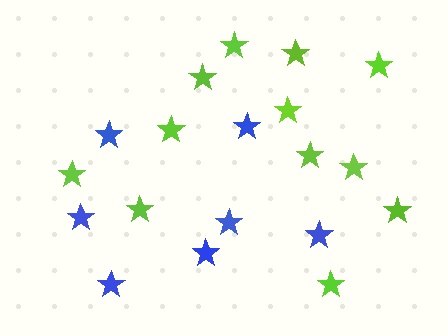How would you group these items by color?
There are 2 groups: one group of blue stars (7) and one group of lime stars (12).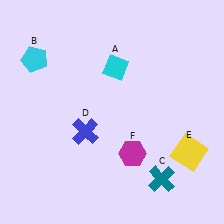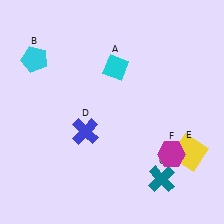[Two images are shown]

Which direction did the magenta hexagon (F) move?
The magenta hexagon (F) moved right.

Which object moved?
The magenta hexagon (F) moved right.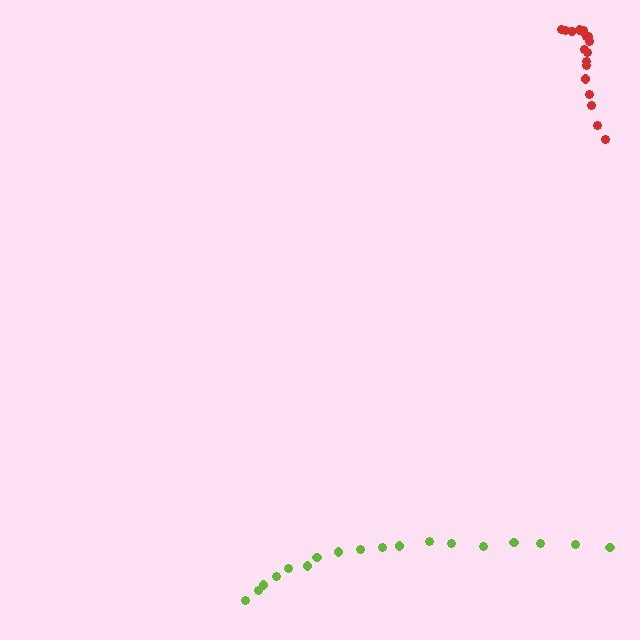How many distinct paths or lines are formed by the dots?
There are 2 distinct paths.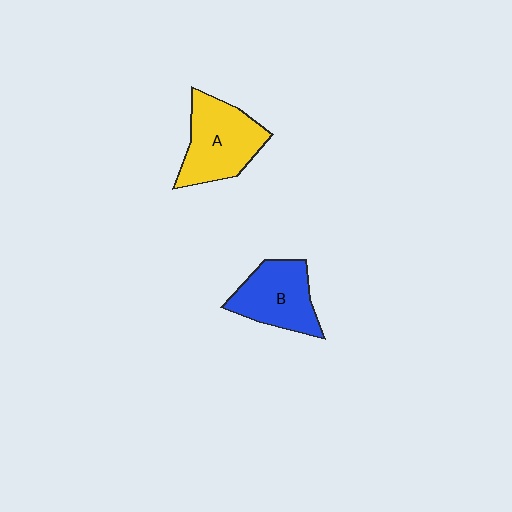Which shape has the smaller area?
Shape B (blue).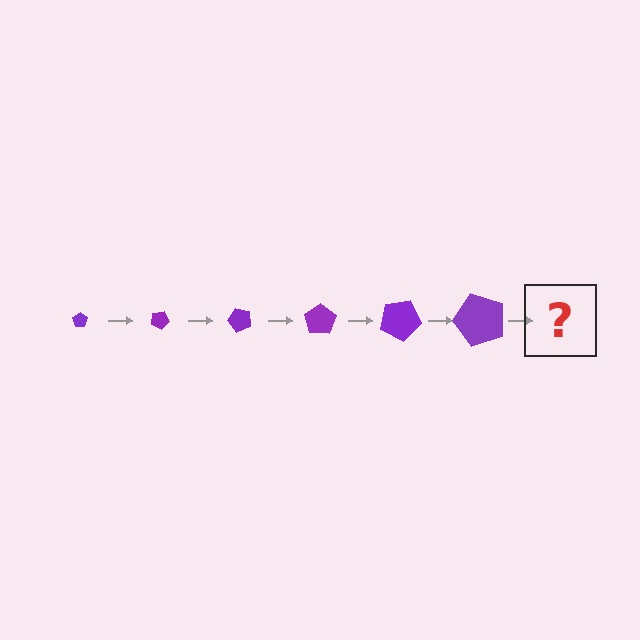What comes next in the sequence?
The next element should be a pentagon, larger than the previous one and rotated 150 degrees from the start.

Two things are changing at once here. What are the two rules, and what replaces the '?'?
The two rules are that the pentagon grows larger each step and it rotates 25 degrees each step. The '?' should be a pentagon, larger than the previous one and rotated 150 degrees from the start.